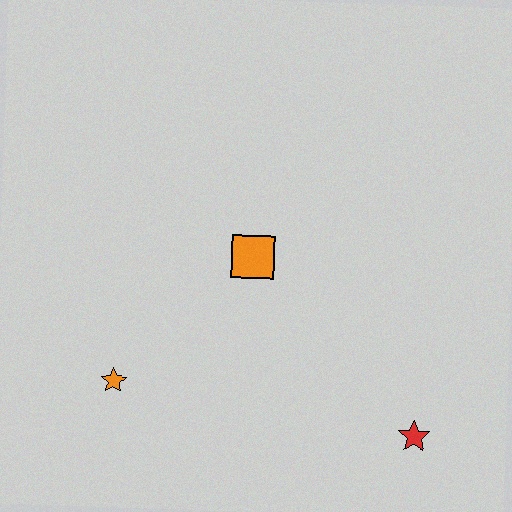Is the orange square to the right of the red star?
No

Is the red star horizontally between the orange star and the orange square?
No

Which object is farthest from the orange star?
The red star is farthest from the orange star.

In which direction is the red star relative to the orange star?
The red star is to the right of the orange star.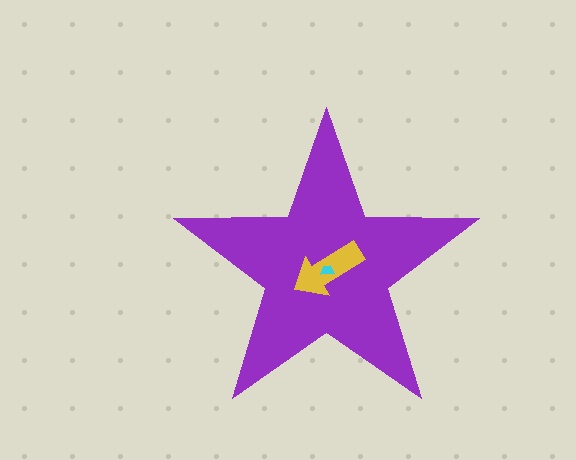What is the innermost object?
The cyan trapezoid.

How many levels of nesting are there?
3.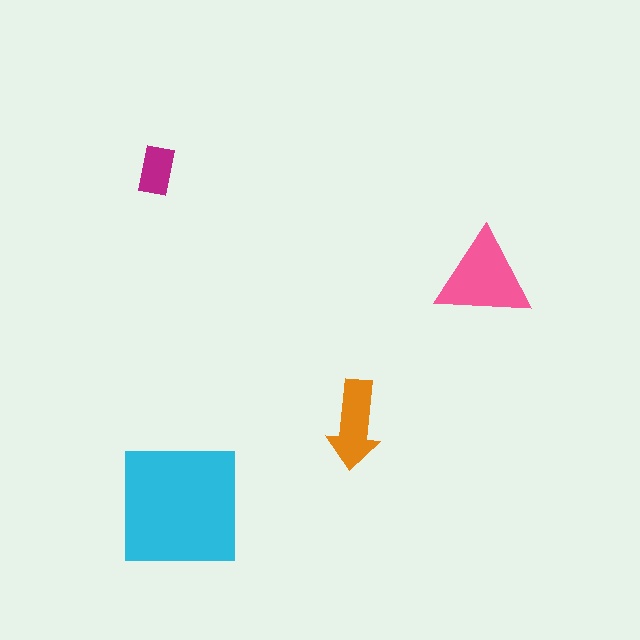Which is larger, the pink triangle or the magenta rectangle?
The pink triangle.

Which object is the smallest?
The magenta rectangle.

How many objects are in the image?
There are 4 objects in the image.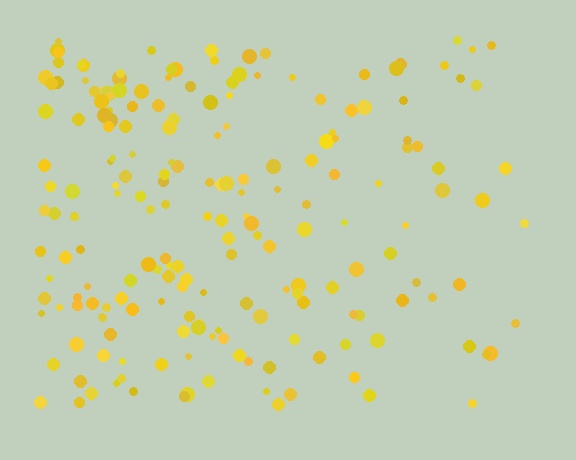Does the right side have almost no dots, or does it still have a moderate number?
Still a moderate number, just noticeably fewer than the left.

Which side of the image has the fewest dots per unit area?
The right.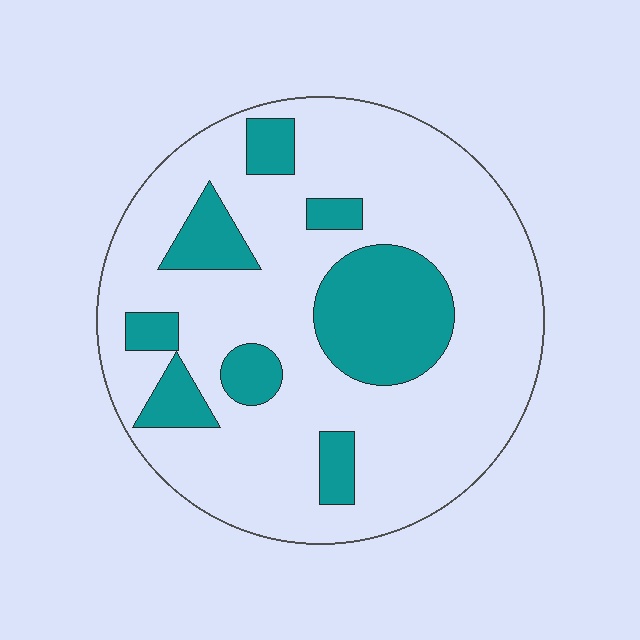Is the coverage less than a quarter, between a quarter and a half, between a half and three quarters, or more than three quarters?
Less than a quarter.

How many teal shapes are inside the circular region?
8.